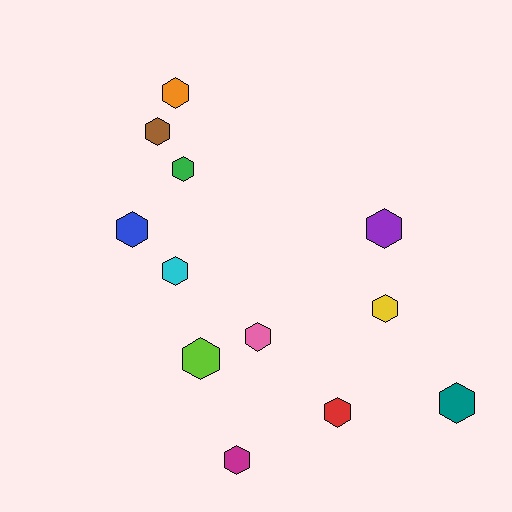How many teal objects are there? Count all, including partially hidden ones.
There is 1 teal object.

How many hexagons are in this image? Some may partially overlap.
There are 12 hexagons.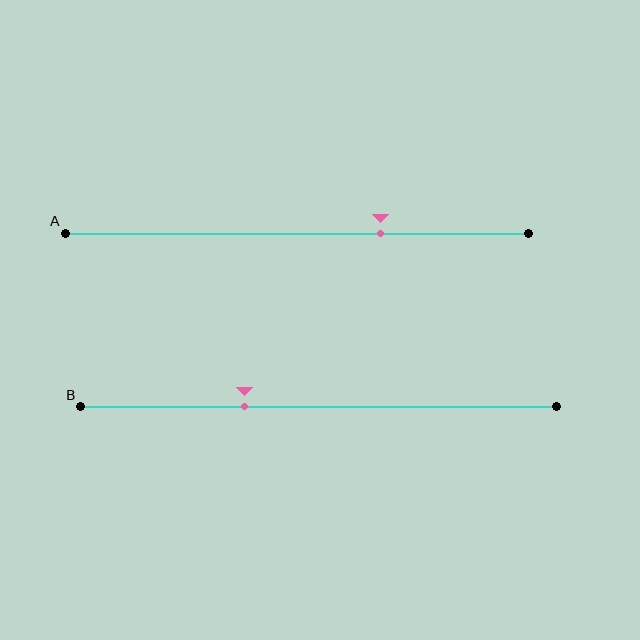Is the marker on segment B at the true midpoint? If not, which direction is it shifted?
No, the marker on segment B is shifted to the left by about 16% of the segment length.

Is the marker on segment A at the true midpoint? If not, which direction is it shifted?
No, the marker on segment A is shifted to the right by about 18% of the segment length.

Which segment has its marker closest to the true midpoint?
Segment B has its marker closest to the true midpoint.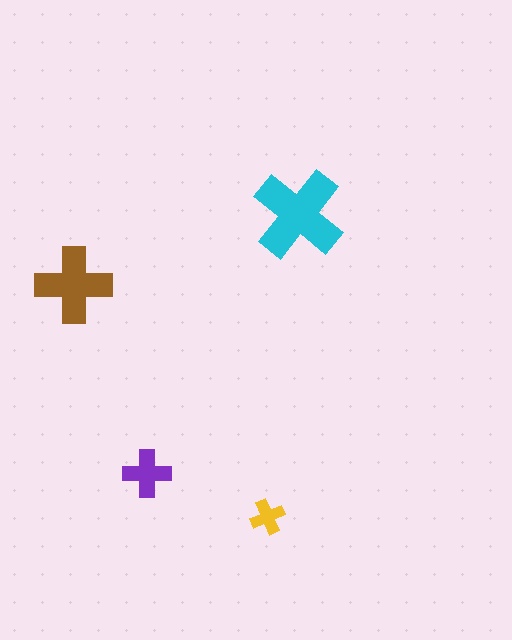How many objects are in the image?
There are 4 objects in the image.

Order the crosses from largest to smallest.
the cyan one, the brown one, the purple one, the yellow one.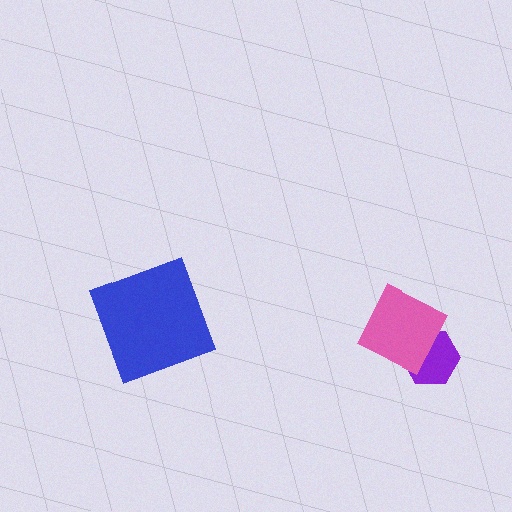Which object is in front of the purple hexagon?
The pink diamond is in front of the purple hexagon.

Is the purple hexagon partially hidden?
Yes, it is partially covered by another shape.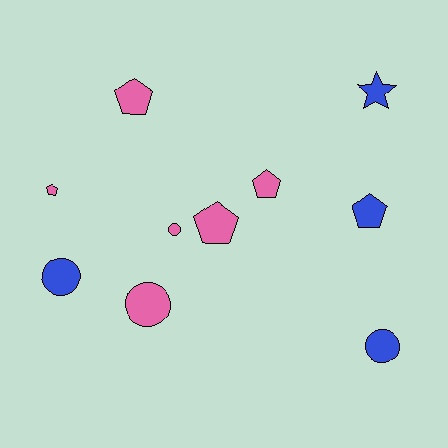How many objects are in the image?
There are 10 objects.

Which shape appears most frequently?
Pentagon, with 5 objects.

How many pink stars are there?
There are no pink stars.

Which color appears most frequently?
Pink, with 6 objects.